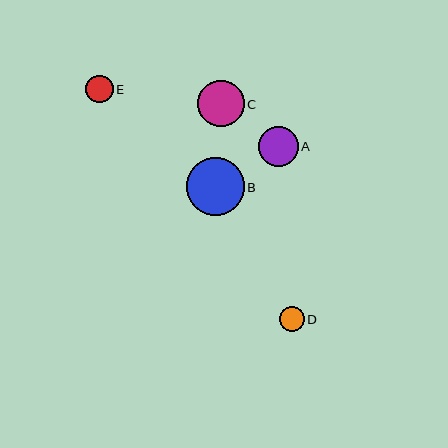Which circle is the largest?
Circle B is the largest with a size of approximately 58 pixels.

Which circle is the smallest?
Circle D is the smallest with a size of approximately 25 pixels.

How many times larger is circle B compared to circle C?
Circle B is approximately 1.2 times the size of circle C.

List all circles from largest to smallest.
From largest to smallest: B, C, A, E, D.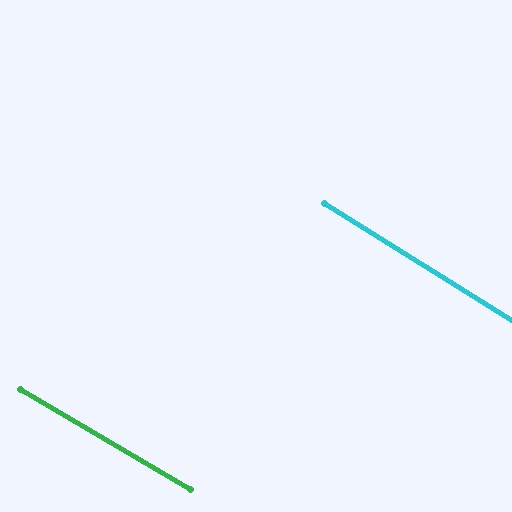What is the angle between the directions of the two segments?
Approximately 1 degree.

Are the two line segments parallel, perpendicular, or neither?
Parallel — their directions differ by only 1.5°.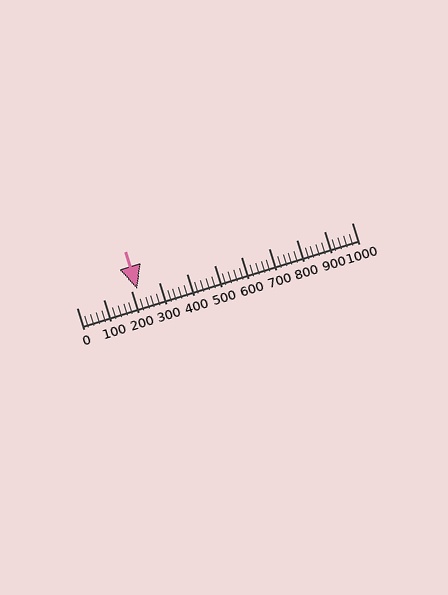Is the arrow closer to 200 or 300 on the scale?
The arrow is closer to 200.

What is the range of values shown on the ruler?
The ruler shows values from 0 to 1000.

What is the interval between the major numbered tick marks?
The major tick marks are spaced 100 units apart.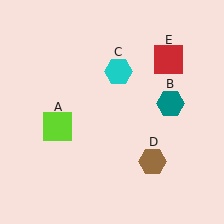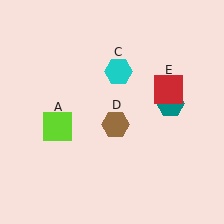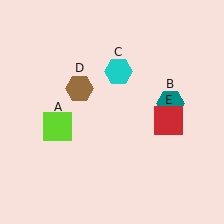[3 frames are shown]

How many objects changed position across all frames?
2 objects changed position: brown hexagon (object D), red square (object E).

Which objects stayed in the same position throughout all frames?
Lime square (object A) and teal hexagon (object B) and cyan hexagon (object C) remained stationary.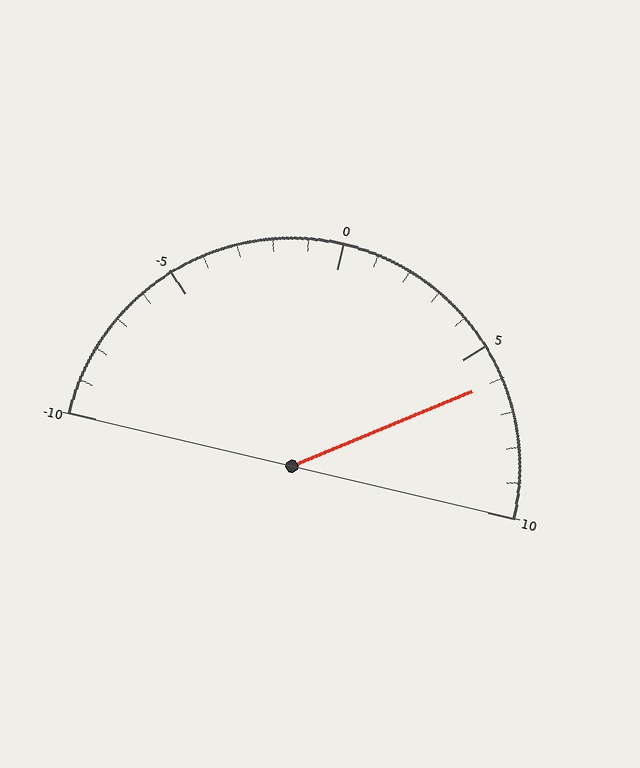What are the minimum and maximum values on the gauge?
The gauge ranges from -10 to 10.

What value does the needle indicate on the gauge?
The needle indicates approximately 6.